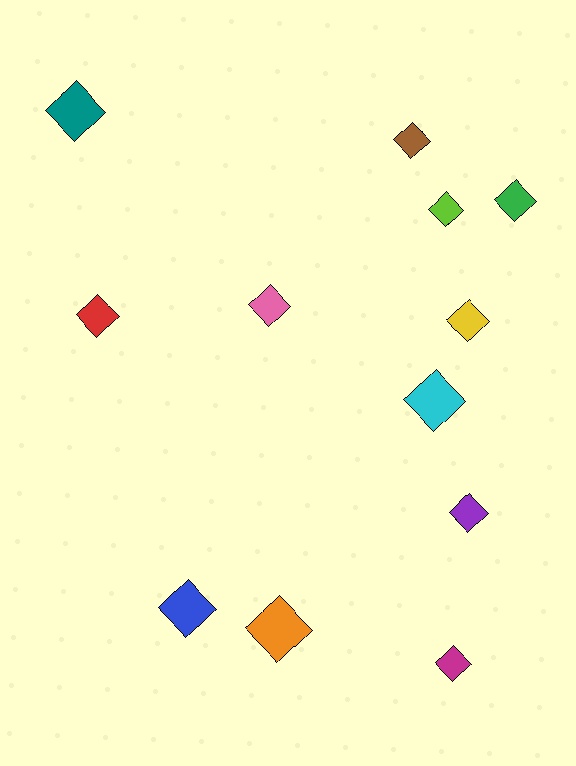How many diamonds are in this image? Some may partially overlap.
There are 12 diamonds.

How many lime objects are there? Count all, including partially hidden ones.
There is 1 lime object.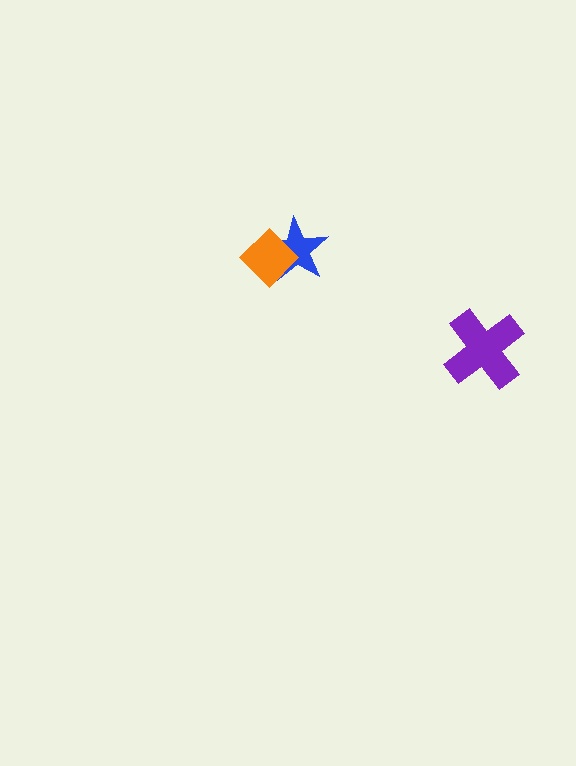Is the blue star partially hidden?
Yes, it is partially covered by another shape.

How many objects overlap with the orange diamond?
1 object overlaps with the orange diamond.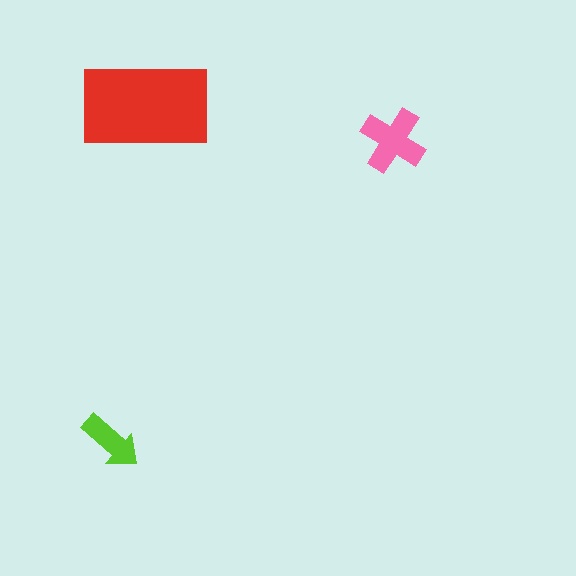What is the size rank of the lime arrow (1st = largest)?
3rd.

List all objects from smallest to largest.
The lime arrow, the pink cross, the red rectangle.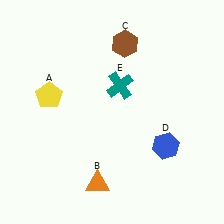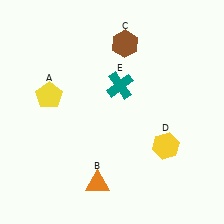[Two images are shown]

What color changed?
The hexagon (D) changed from blue in Image 1 to yellow in Image 2.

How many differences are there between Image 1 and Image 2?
There is 1 difference between the two images.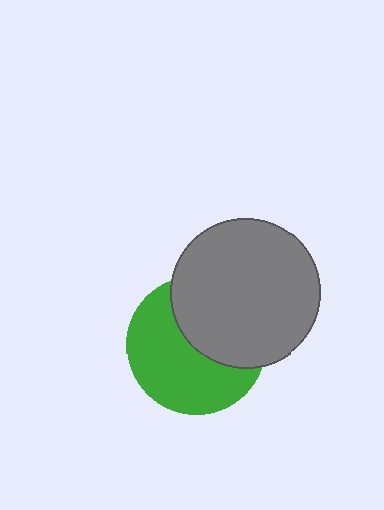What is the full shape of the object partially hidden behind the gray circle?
The partially hidden object is a green circle.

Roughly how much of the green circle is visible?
About half of it is visible (roughly 57%).